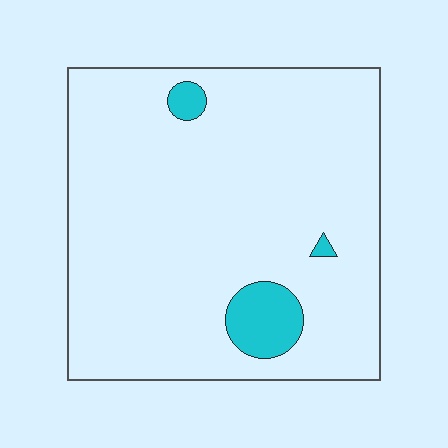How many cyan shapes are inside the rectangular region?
3.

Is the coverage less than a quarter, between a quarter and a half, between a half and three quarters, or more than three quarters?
Less than a quarter.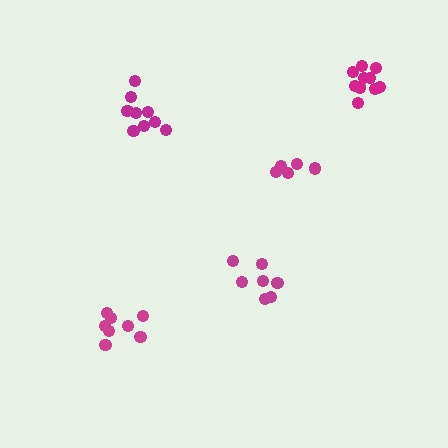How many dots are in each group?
Group 1: 9 dots, Group 2: 7 dots, Group 3: 8 dots, Group 4: 11 dots, Group 5: 6 dots (41 total).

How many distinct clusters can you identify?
There are 5 distinct clusters.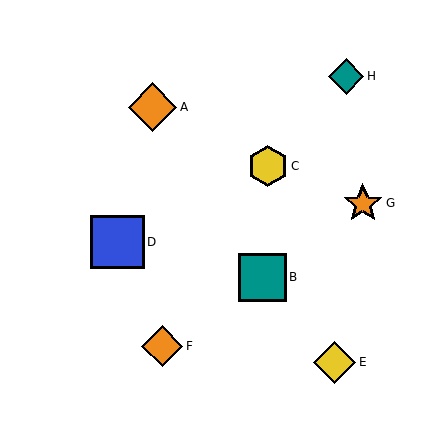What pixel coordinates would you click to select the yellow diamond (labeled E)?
Click at (335, 362) to select the yellow diamond E.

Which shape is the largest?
The blue square (labeled D) is the largest.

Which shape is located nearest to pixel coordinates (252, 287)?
The teal square (labeled B) at (262, 277) is nearest to that location.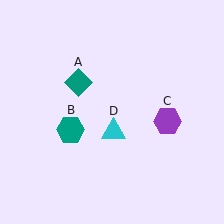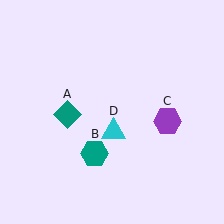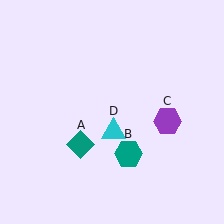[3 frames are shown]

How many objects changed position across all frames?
2 objects changed position: teal diamond (object A), teal hexagon (object B).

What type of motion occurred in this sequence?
The teal diamond (object A), teal hexagon (object B) rotated counterclockwise around the center of the scene.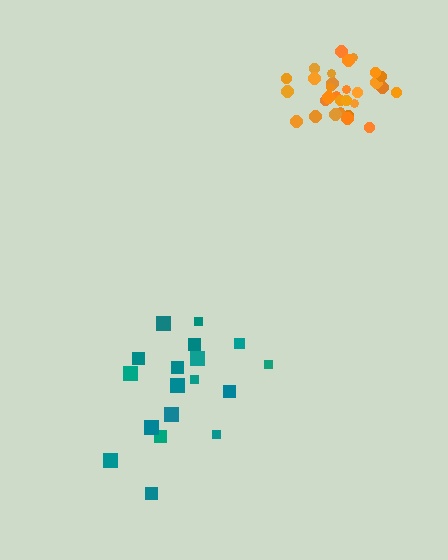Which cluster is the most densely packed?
Orange.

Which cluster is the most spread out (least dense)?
Teal.